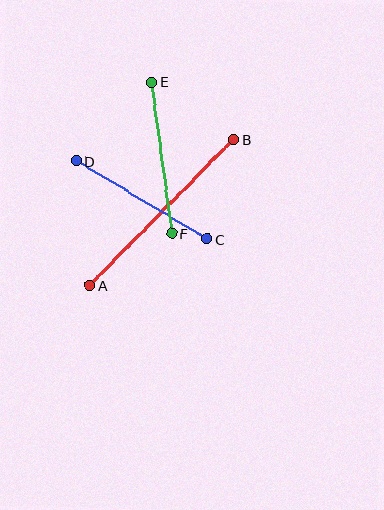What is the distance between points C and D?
The distance is approximately 152 pixels.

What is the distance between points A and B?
The distance is approximately 205 pixels.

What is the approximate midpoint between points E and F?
The midpoint is at approximately (162, 158) pixels.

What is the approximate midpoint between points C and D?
The midpoint is at approximately (142, 200) pixels.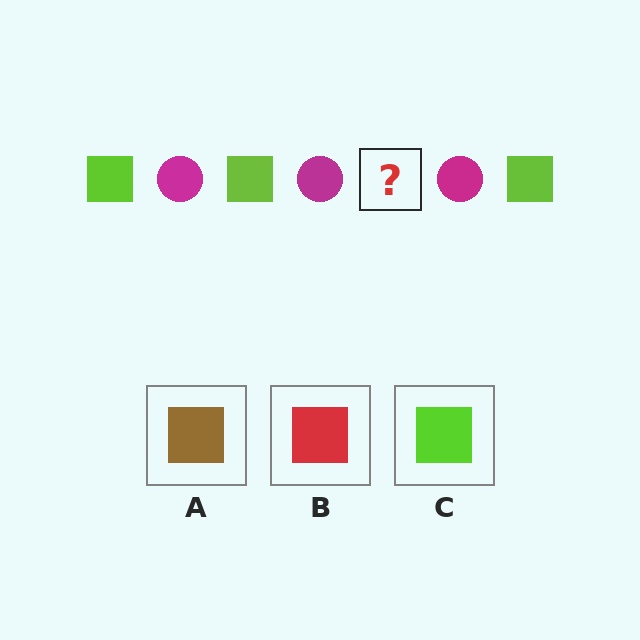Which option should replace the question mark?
Option C.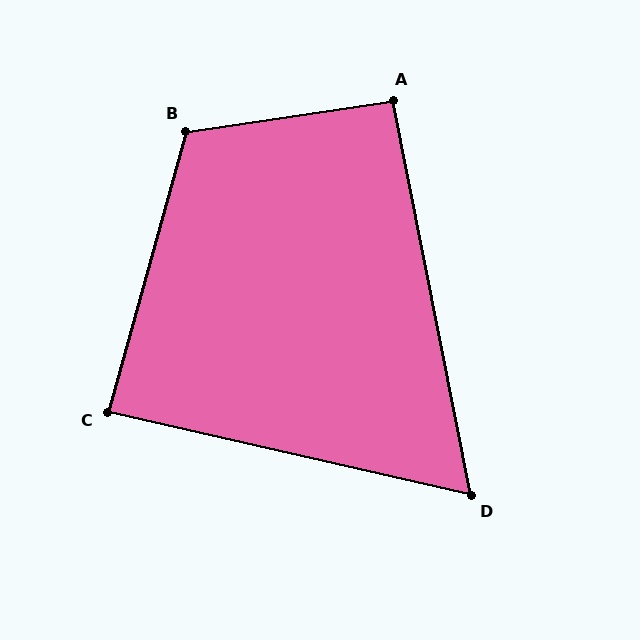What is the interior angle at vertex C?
Approximately 87 degrees (approximately right).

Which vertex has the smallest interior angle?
D, at approximately 66 degrees.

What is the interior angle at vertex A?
Approximately 93 degrees (approximately right).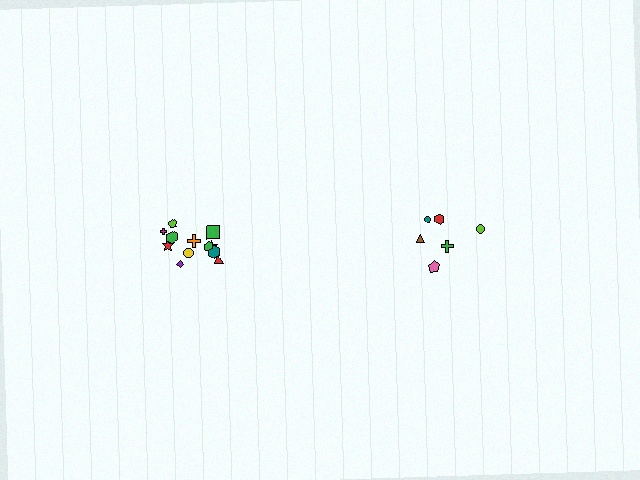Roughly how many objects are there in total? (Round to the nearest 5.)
Roughly 20 objects in total.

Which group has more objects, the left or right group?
The left group.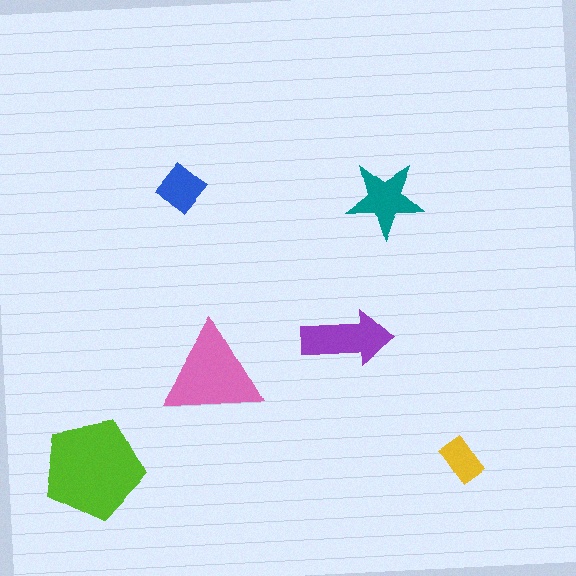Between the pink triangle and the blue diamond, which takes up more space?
The pink triangle.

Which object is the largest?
The lime pentagon.